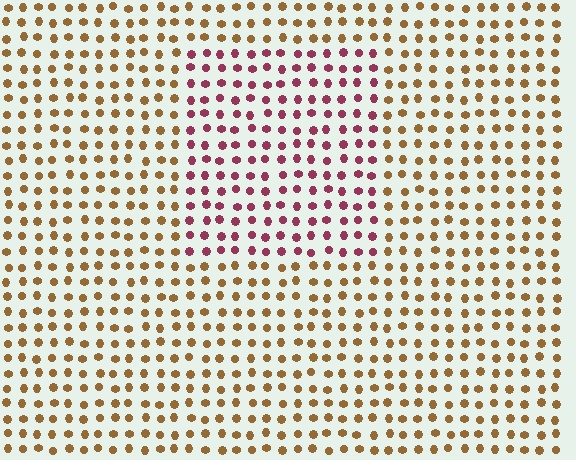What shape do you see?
I see a rectangle.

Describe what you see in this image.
The image is filled with small brown elements in a uniform arrangement. A rectangle-shaped region is visible where the elements are tinted to a slightly different hue, forming a subtle color boundary.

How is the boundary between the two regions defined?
The boundary is defined purely by a slight shift in hue (about 55 degrees). Spacing, size, and orientation are identical on both sides.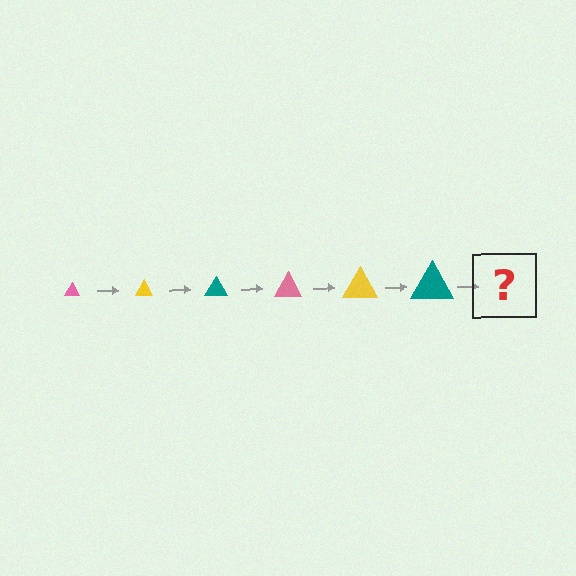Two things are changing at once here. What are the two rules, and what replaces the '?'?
The two rules are that the triangle grows larger each step and the color cycles through pink, yellow, and teal. The '?' should be a pink triangle, larger than the previous one.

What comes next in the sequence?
The next element should be a pink triangle, larger than the previous one.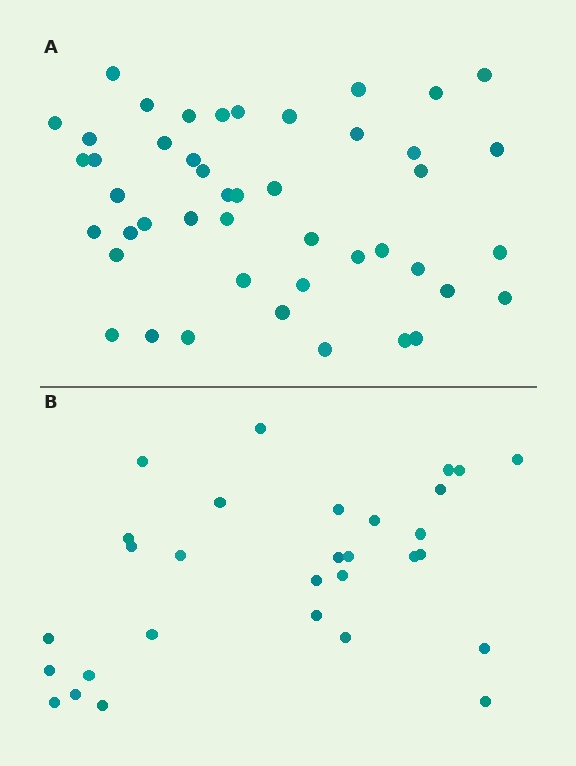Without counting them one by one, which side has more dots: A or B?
Region A (the top region) has more dots.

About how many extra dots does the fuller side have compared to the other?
Region A has approximately 15 more dots than region B.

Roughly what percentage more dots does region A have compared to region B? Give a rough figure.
About 55% more.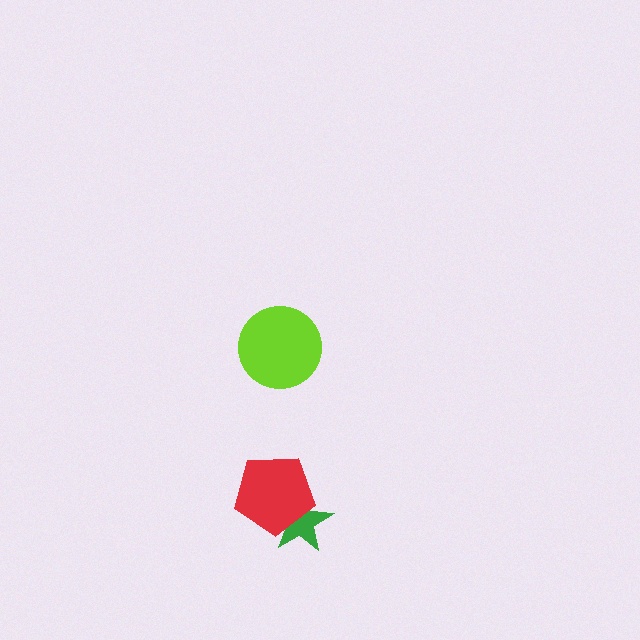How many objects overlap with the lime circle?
0 objects overlap with the lime circle.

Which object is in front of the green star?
The red pentagon is in front of the green star.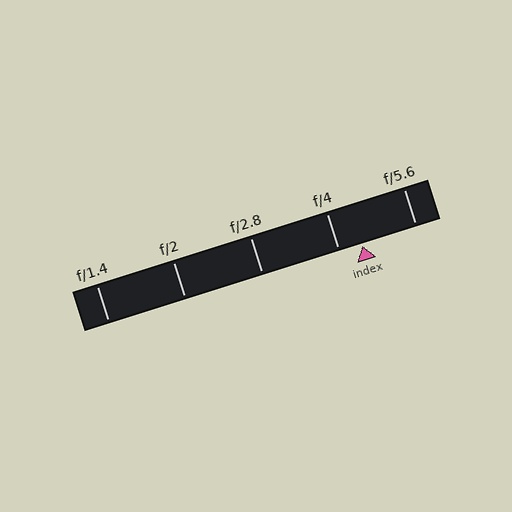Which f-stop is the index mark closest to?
The index mark is closest to f/4.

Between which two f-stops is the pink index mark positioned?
The index mark is between f/4 and f/5.6.